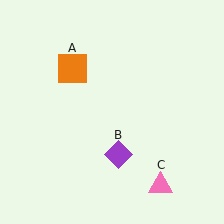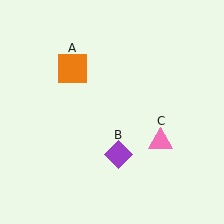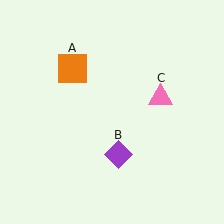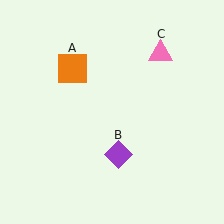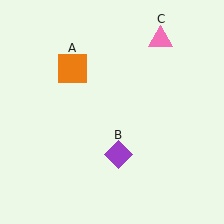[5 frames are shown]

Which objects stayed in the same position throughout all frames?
Orange square (object A) and purple diamond (object B) remained stationary.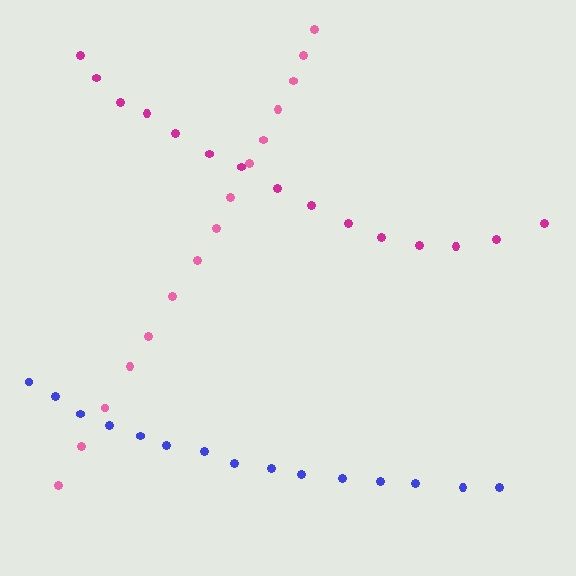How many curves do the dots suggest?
There are 3 distinct paths.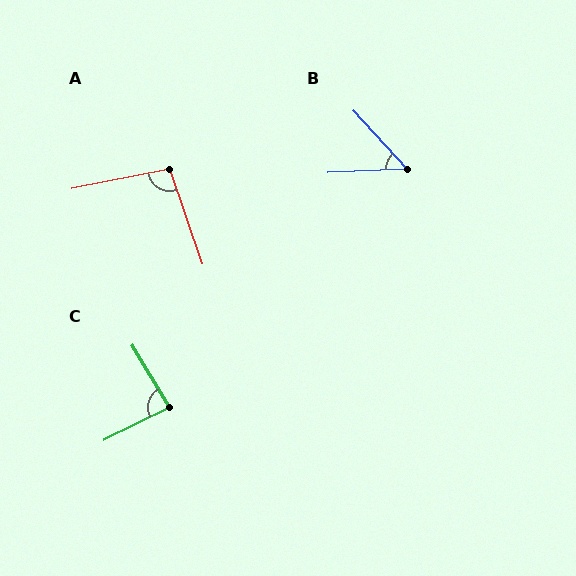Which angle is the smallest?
B, at approximately 50 degrees.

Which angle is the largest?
A, at approximately 98 degrees.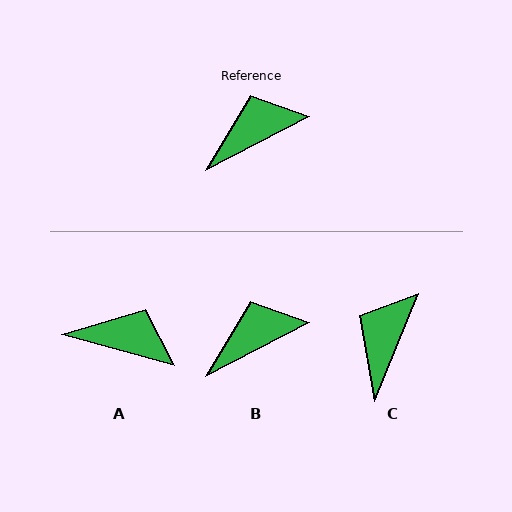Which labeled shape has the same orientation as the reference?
B.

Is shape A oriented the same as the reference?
No, it is off by about 43 degrees.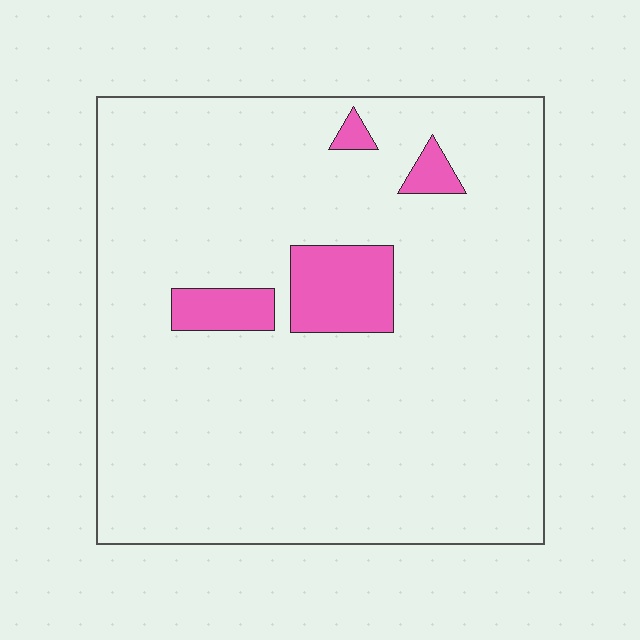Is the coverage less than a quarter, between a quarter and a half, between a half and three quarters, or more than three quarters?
Less than a quarter.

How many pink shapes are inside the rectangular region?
4.